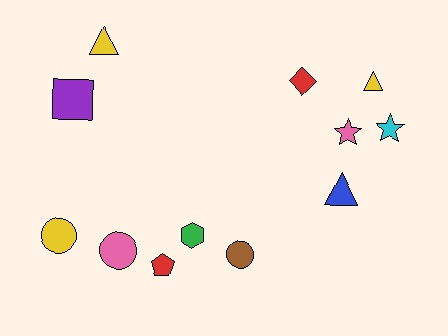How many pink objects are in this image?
There are 2 pink objects.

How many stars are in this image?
There are 2 stars.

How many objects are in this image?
There are 12 objects.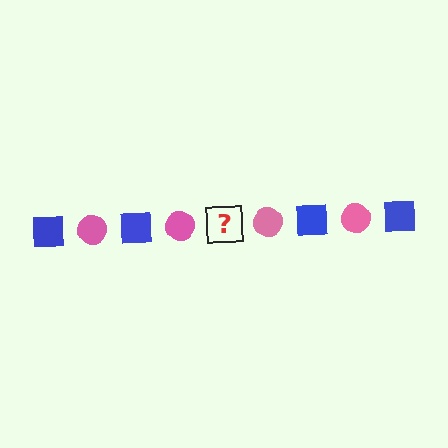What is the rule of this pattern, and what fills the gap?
The rule is that the pattern alternates between blue square and pink circle. The gap should be filled with a blue square.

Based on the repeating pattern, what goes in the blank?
The blank should be a blue square.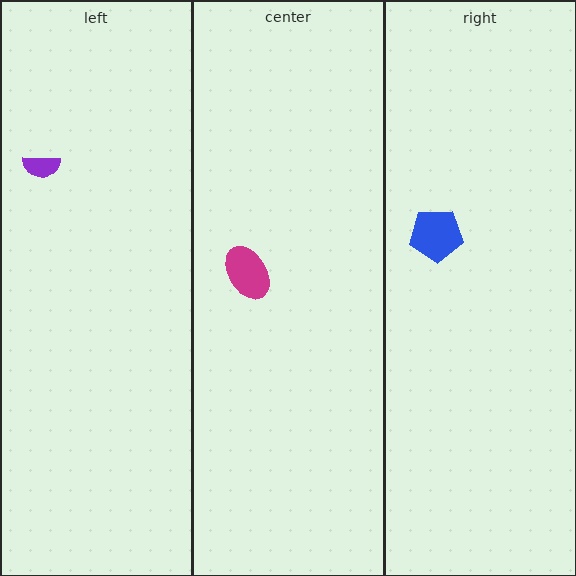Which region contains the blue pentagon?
The right region.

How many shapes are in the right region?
1.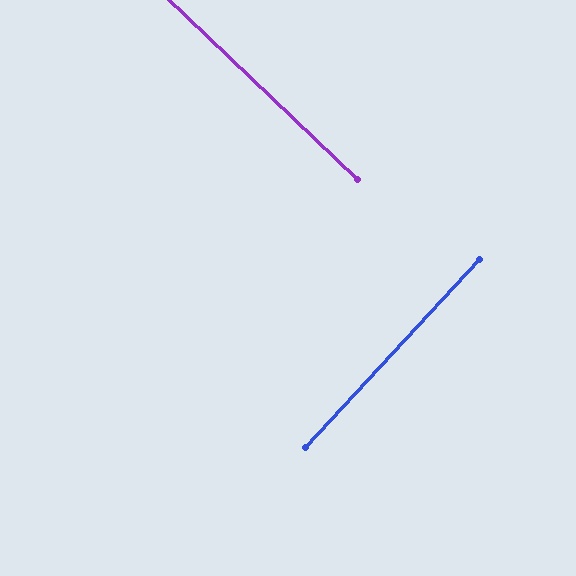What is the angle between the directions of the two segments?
Approximately 89 degrees.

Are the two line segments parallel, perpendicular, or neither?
Perpendicular — they meet at approximately 89°.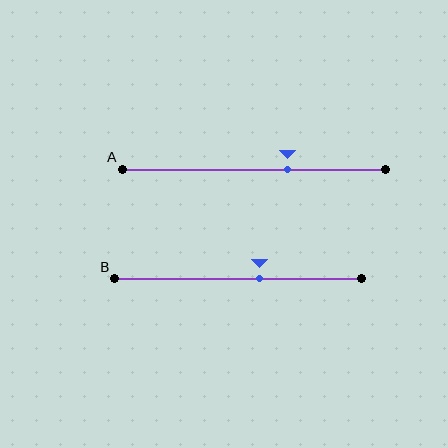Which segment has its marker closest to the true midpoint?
Segment B has its marker closest to the true midpoint.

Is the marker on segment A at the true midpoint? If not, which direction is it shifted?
No, the marker on segment A is shifted to the right by about 13% of the segment length.